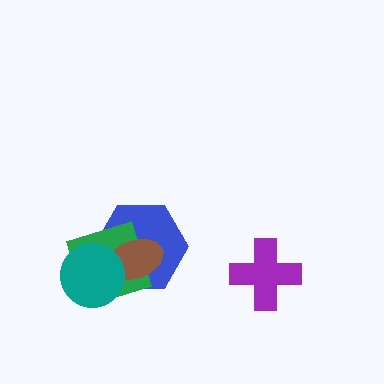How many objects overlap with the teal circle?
3 objects overlap with the teal circle.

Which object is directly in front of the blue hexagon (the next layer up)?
The green diamond is directly in front of the blue hexagon.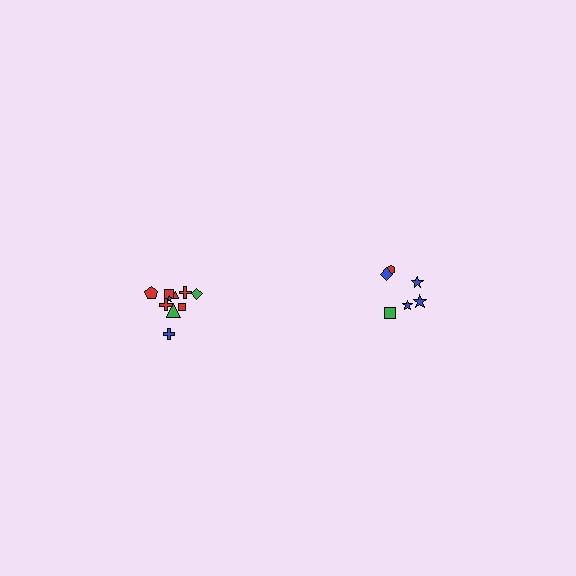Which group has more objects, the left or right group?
The left group.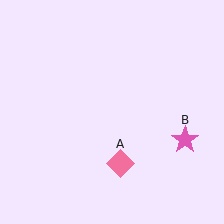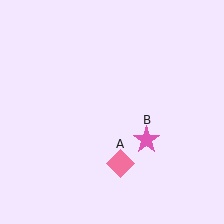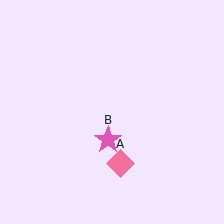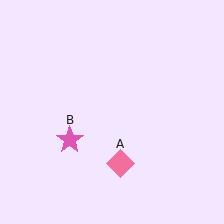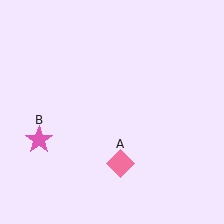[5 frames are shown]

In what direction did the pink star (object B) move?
The pink star (object B) moved left.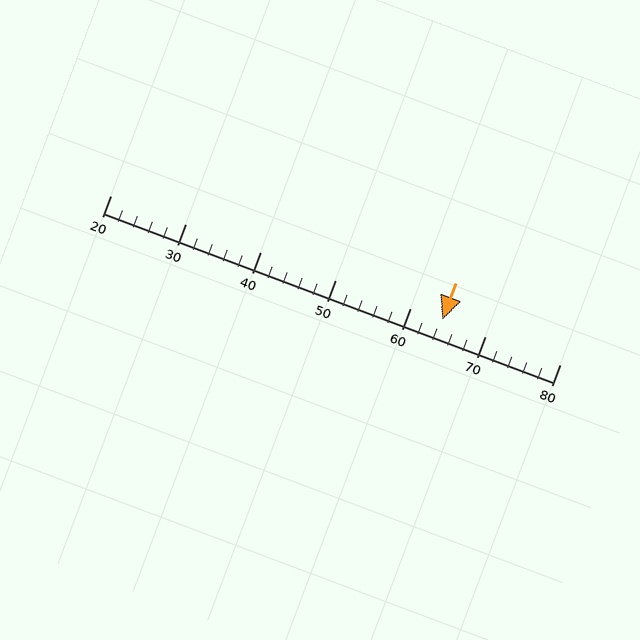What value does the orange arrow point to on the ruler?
The orange arrow points to approximately 64.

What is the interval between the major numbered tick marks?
The major tick marks are spaced 10 units apart.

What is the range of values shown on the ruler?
The ruler shows values from 20 to 80.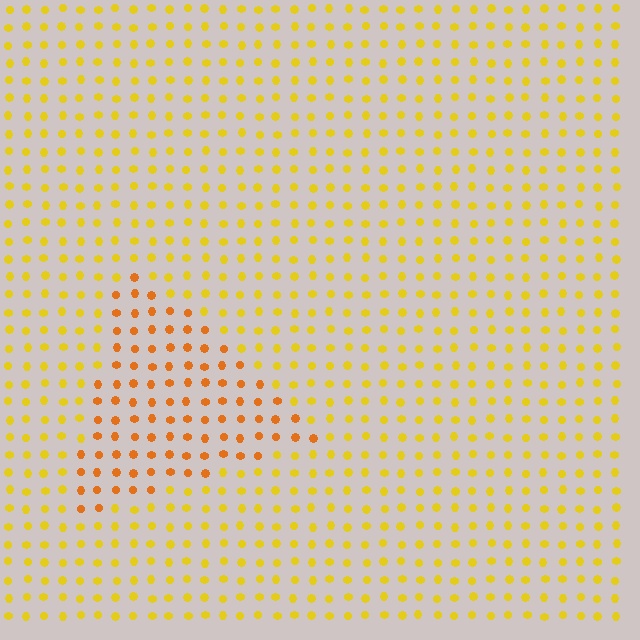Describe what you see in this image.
The image is filled with small yellow elements in a uniform arrangement. A triangle-shaped region is visible where the elements are tinted to a slightly different hue, forming a subtle color boundary.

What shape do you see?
I see a triangle.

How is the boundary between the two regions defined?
The boundary is defined purely by a slight shift in hue (about 27 degrees). Spacing, size, and orientation are identical on both sides.